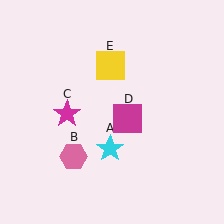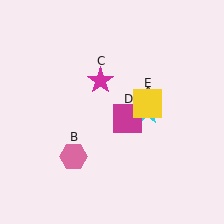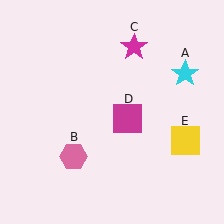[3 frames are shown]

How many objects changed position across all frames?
3 objects changed position: cyan star (object A), magenta star (object C), yellow square (object E).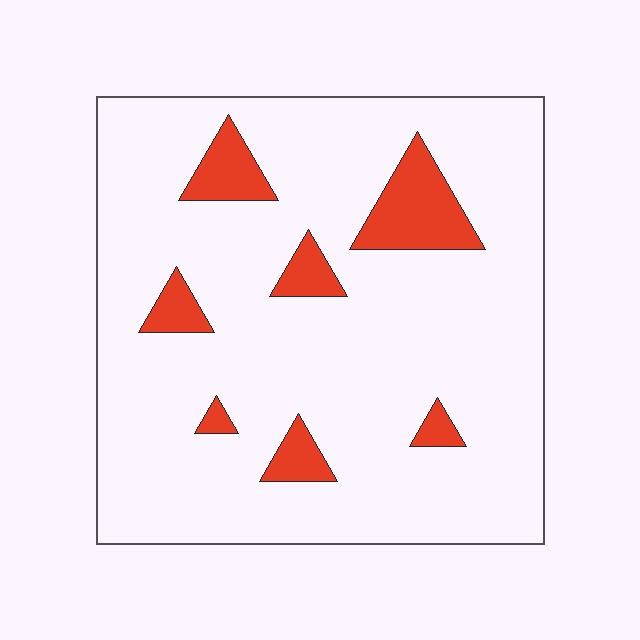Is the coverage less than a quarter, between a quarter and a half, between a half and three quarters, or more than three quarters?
Less than a quarter.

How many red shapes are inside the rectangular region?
7.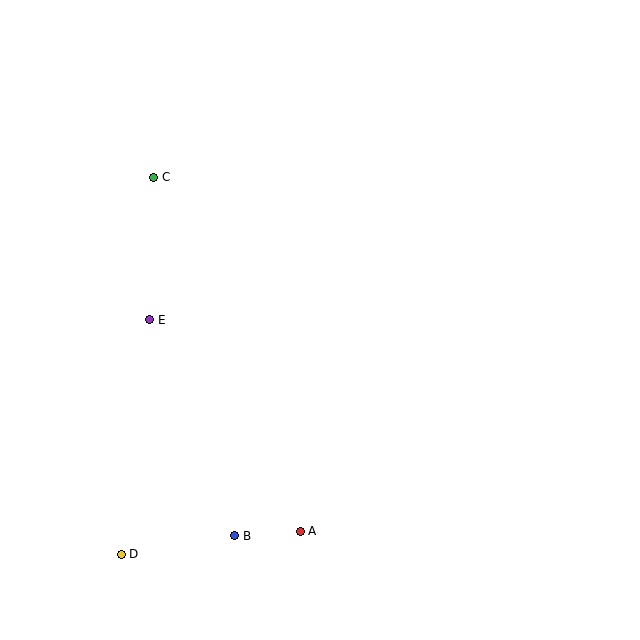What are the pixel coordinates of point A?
Point A is at (300, 531).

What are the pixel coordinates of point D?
Point D is at (121, 554).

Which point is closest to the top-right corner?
Point C is closest to the top-right corner.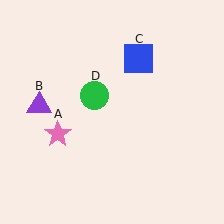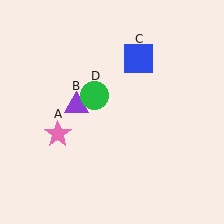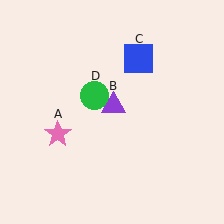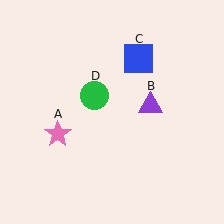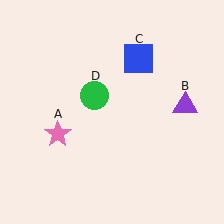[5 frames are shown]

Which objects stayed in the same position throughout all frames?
Pink star (object A) and blue square (object C) and green circle (object D) remained stationary.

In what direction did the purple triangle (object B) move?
The purple triangle (object B) moved right.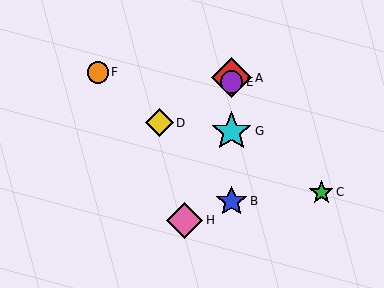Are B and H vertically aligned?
No, B is at x≈232 and H is at x≈185.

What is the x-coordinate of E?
Object E is at x≈232.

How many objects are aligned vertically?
4 objects (A, B, E, G) are aligned vertically.